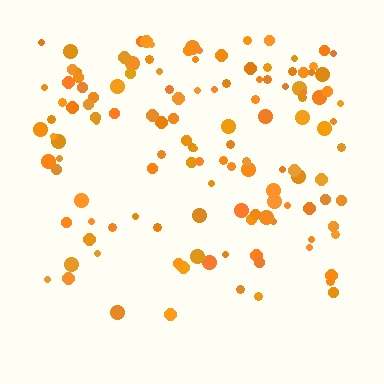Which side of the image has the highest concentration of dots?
The top.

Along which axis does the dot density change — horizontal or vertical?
Vertical.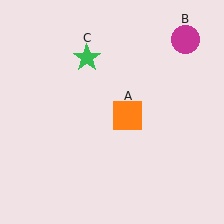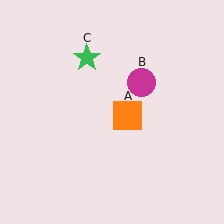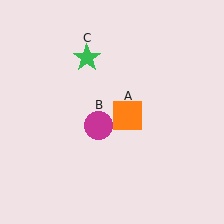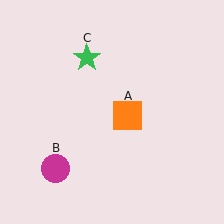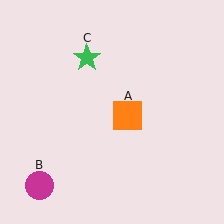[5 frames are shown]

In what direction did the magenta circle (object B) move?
The magenta circle (object B) moved down and to the left.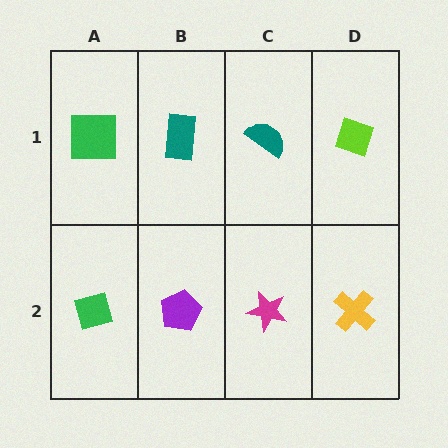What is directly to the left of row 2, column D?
A magenta star.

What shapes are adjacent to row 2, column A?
A green square (row 1, column A), a purple pentagon (row 2, column B).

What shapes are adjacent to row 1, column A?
A green diamond (row 2, column A), a teal rectangle (row 1, column B).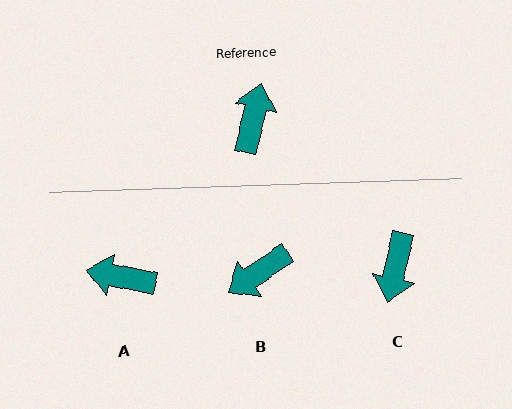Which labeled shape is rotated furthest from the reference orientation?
C, about 180 degrees away.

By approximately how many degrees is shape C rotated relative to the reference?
Approximately 180 degrees clockwise.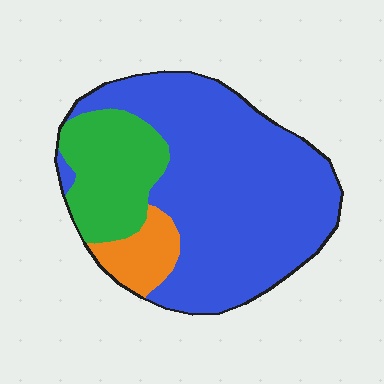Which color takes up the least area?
Orange, at roughly 10%.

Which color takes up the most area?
Blue, at roughly 70%.